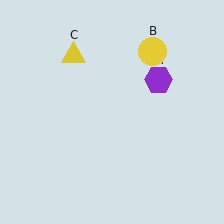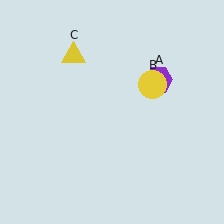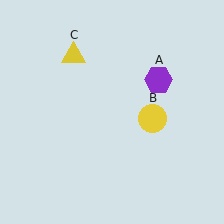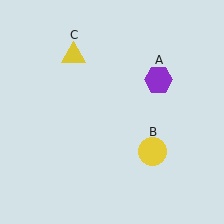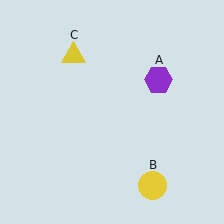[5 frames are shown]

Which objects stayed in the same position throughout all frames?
Purple hexagon (object A) and yellow triangle (object C) remained stationary.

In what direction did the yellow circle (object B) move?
The yellow circle (object B) moved down.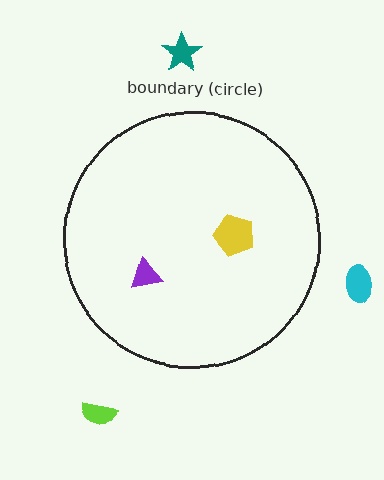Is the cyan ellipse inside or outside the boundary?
Outside.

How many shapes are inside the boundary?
2 inside, 3 outside.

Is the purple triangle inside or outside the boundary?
Inside.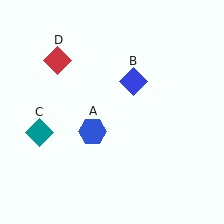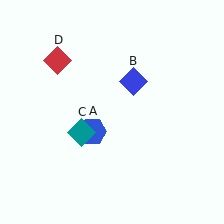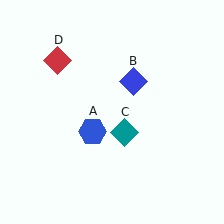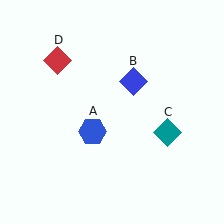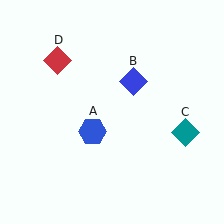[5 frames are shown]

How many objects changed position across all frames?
1 object changed position: teal diamond (object C).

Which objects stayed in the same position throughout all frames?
Blue hexagon (object A) and blue diamond (object B) and red diamond (object D) remained stationary.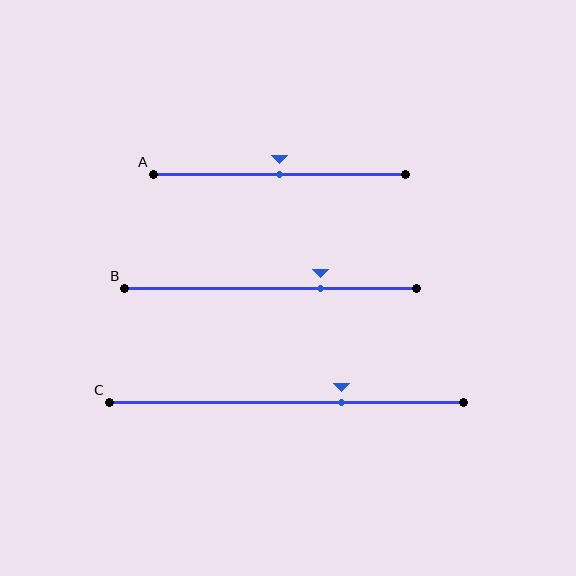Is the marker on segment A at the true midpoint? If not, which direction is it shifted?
Yes, the marker on segment A is at the true midpoint.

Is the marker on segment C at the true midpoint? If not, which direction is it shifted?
No, the marker on segment C is shifted to the right by about 16% of the segment length.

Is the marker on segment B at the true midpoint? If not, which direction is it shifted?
No, the marker on segment B is shifted to the right by about 17% of the segment length.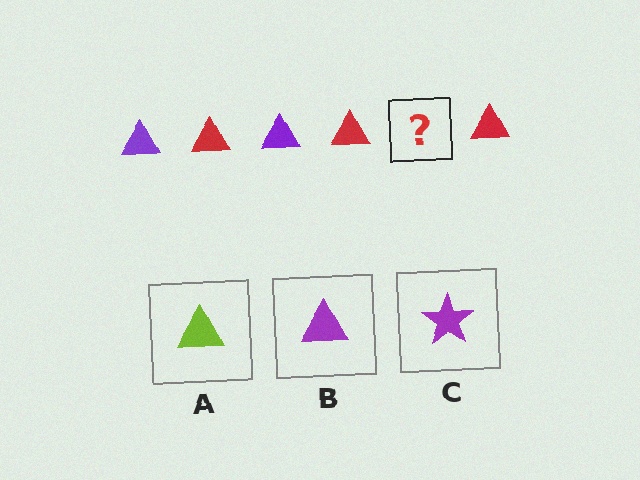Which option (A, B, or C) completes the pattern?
B.